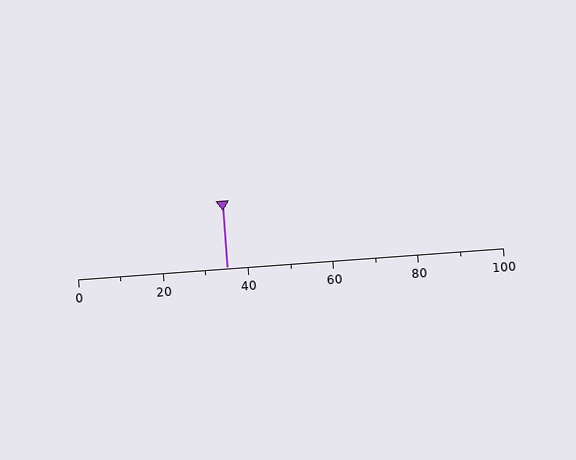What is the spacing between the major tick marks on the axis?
The major ticks are spaced 20 apart.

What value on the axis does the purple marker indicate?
The marker indicates approximately 35.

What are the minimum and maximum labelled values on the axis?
The axis runs from 0 to 100.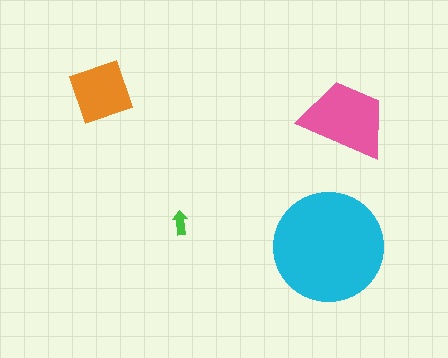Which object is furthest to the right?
The pink trapezoid is rightmost.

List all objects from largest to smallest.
The cyan circle, the pink trapezoid, the orange square, the green arrow.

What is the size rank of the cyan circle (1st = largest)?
1st.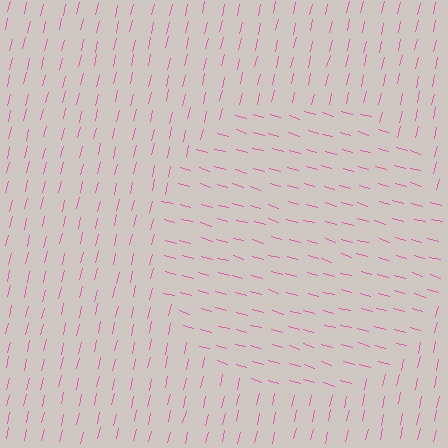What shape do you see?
I see a circle.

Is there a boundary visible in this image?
Yes, there is a texture boundary formed by a change in line orientation.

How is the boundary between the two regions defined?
The boundary is defined purely by a change in line orientation (approximately 87 degrees difference). All lines are the same color and thickness.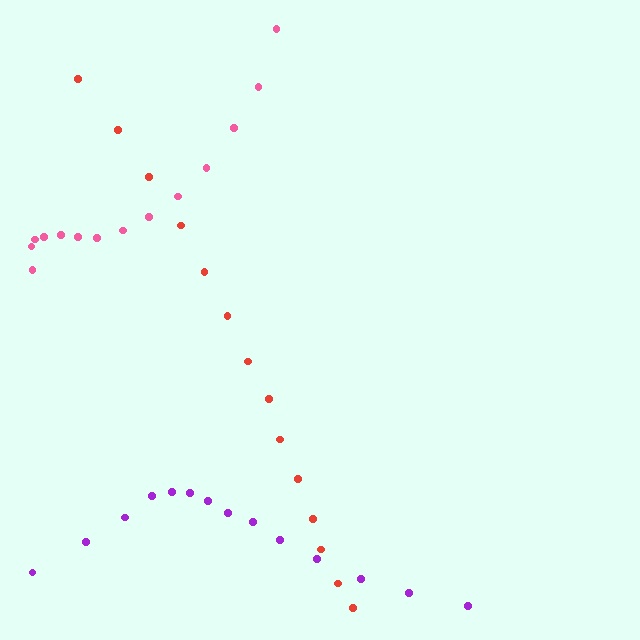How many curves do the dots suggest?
There are 3 distinct paths.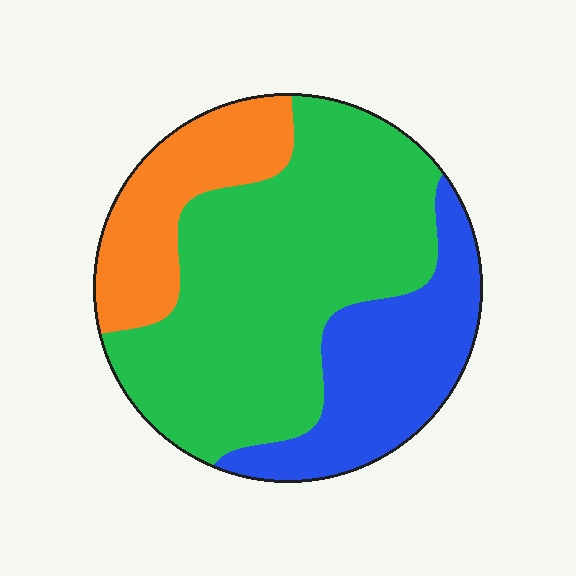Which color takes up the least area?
Orange, at roughly 20%.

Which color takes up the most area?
Green, at roughly 55%.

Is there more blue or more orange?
Blue.